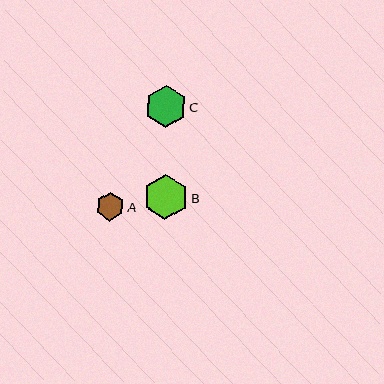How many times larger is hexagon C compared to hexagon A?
Hexagon C is approximately 1.5 times the size of hexagon A.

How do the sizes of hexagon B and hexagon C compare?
Hexagon B and hexagon C are approximately the same size.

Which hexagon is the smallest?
Hexagon A is the smallest with a size of approximately 29 pixels.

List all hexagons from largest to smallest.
From largest to smallest: B, C, A.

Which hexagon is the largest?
Hexagon B is the largest with a size of approximately 45 pixels.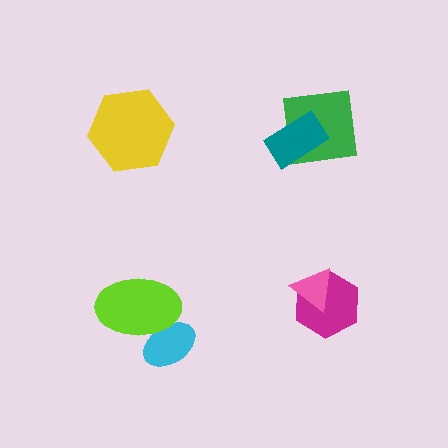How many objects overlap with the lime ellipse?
1 object overlaps with the lime ellipse.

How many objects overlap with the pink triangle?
1 object overlaps with the pink triangle.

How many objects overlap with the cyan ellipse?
1 object overlaps with the cyan ellipse.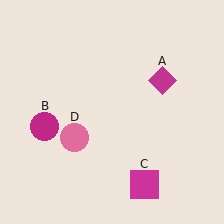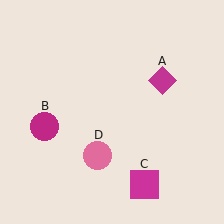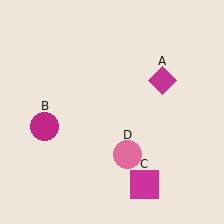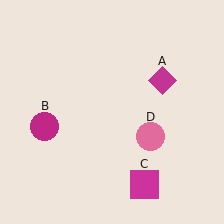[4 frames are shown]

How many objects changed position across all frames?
1 object changed position: pink circle (object D).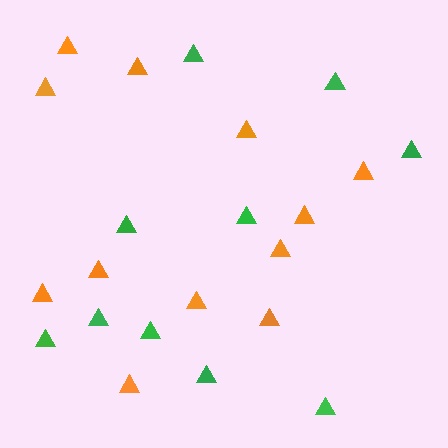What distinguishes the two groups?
There are 2 groups: one group of green triangles (10) and one group of orange triangles (12).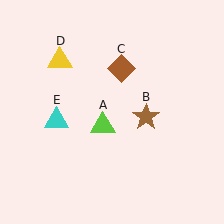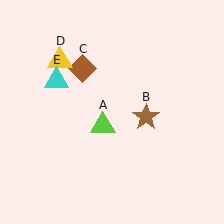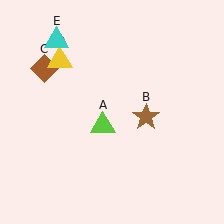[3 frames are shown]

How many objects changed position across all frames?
2 objects changed position: brown diamond (object C), cyan triangle (object E).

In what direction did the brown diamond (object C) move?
The brown diamond (object C) moved left.